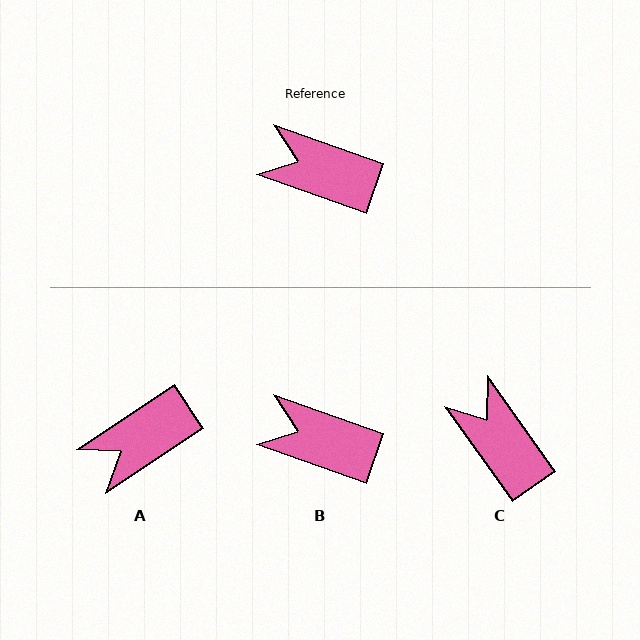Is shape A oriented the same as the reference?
No, it is off by about 53 degrees.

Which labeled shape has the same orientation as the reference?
B.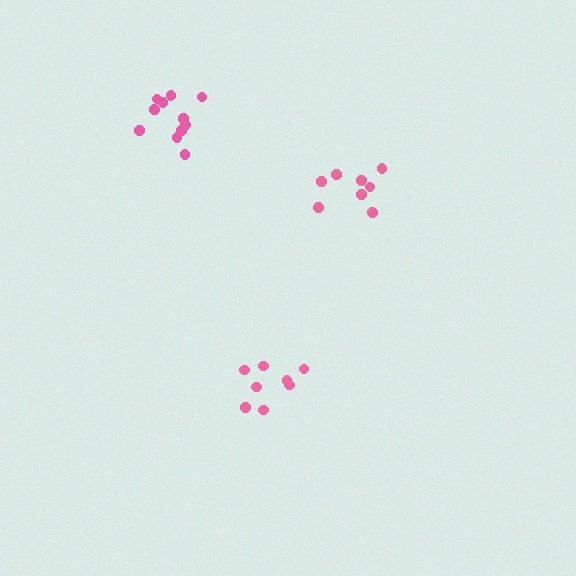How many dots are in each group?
Group 1: 8 dots, Group 2: 8 dots, Group 3: 11 dots (27 total).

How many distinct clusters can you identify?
There are 3 distinct clusters.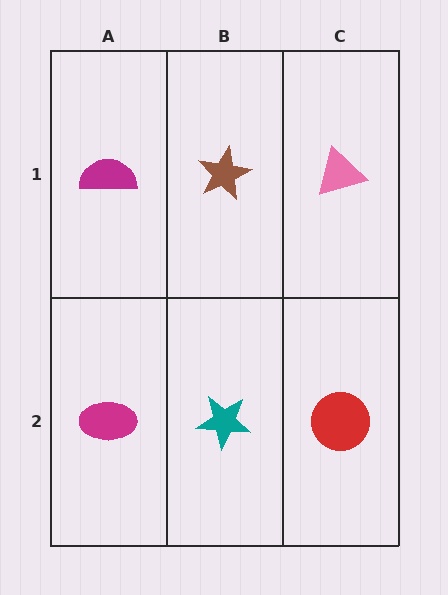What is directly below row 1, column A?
A magenta ellipse.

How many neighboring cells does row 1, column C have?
2.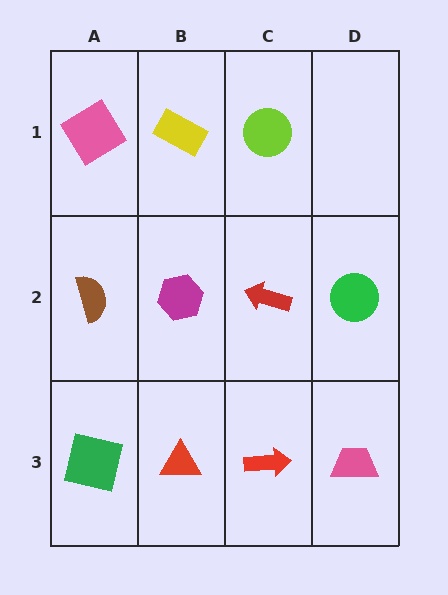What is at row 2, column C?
A red arrow.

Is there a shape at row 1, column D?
No, that cell is empty.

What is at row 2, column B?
A magenta hexagon.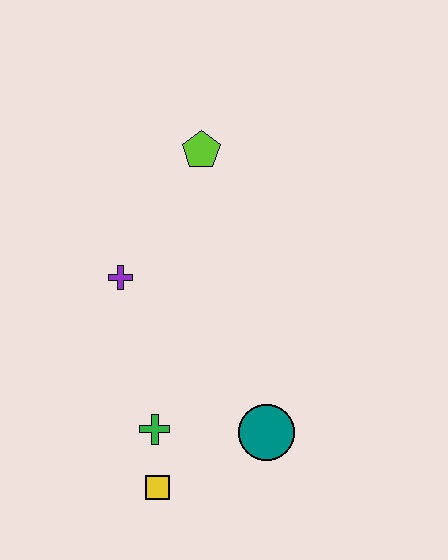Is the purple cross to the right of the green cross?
No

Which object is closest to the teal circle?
The green cross is closest to the teal circle.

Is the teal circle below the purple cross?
Yes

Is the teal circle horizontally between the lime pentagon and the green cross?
No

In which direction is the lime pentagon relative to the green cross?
The lime pentagon is above the green cross.